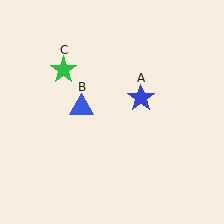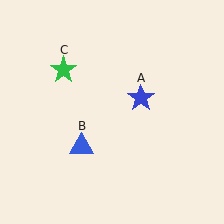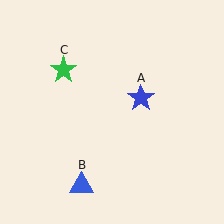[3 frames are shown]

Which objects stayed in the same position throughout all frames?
Blue star (object A) and green star (object C) remained stationary.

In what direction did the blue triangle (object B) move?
The blue triangle (object B) moved down.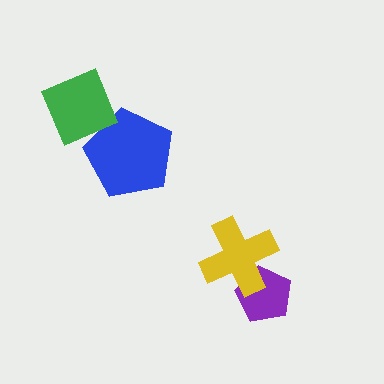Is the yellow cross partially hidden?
No, no other shape covers it.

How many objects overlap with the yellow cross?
1 object overlaps with the yellow cross.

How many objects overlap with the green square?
1 object overlaps with the green square.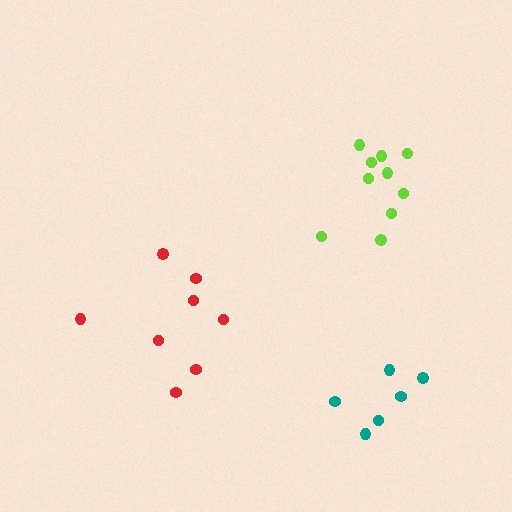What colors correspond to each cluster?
The clusters are colored: red, teal, lime.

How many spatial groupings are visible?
There are 3 spatial groupings.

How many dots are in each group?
Group 1: 8 dots, Group 2: 6 dots, Group 3: 10 dots (24 total).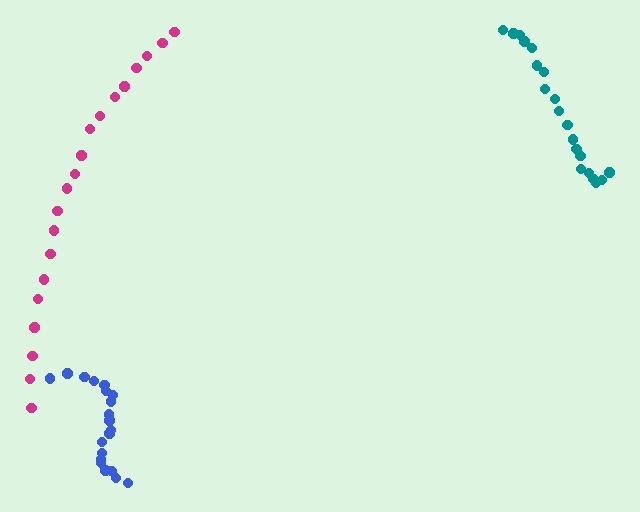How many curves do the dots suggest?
There are 3 distinct paths.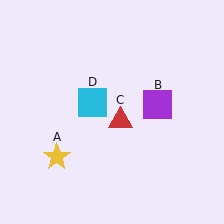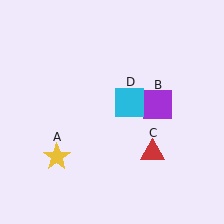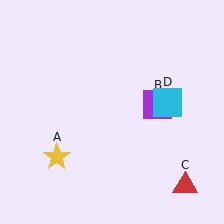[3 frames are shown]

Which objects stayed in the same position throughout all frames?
Yellow star (object A) and purple square (object B) remained stationary.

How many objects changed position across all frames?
2 objects changed position: red triangle (object C), cyan square (object D).